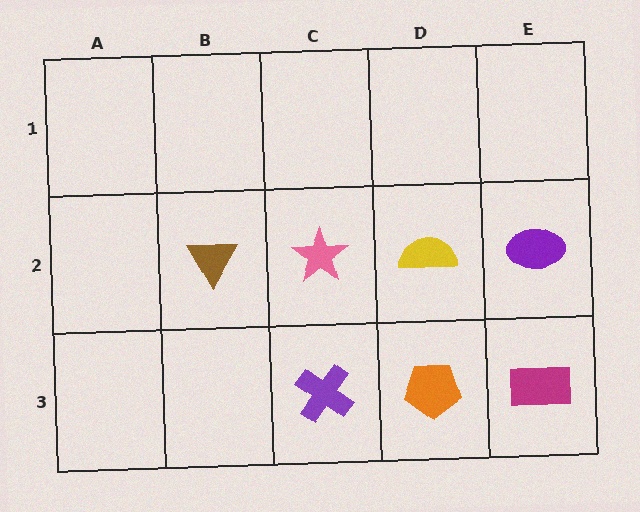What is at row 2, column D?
A yellow semicircle.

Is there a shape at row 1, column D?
No, that cell is empty.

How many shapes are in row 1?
0 shapes.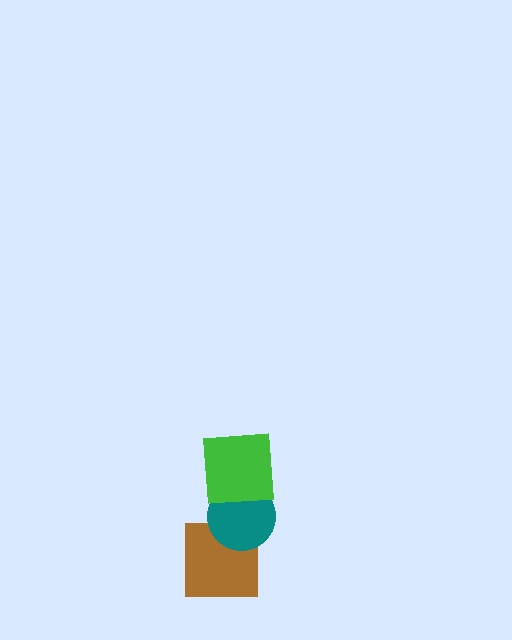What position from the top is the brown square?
The brown square is 3rd from the top.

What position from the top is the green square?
The green square is 1st from the top.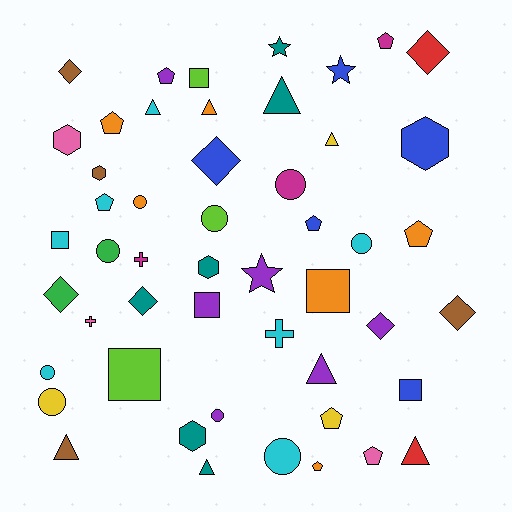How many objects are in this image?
There are 50 objects.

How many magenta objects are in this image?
There are 3 magenta objects.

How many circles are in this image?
There are 9 circles.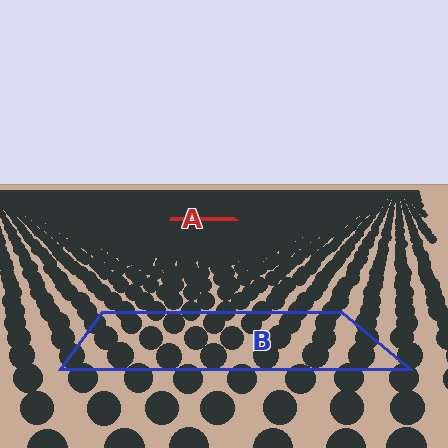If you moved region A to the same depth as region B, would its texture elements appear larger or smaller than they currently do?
They would appear larger. At a closer depth, the same texture elements are projected at a bigger on-screen size.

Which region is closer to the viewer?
Region B is closer. The texture elements there are larger and more spread out.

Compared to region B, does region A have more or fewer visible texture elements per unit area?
Region A has more texture elements per unit area — they are packed more densely because it is farther away.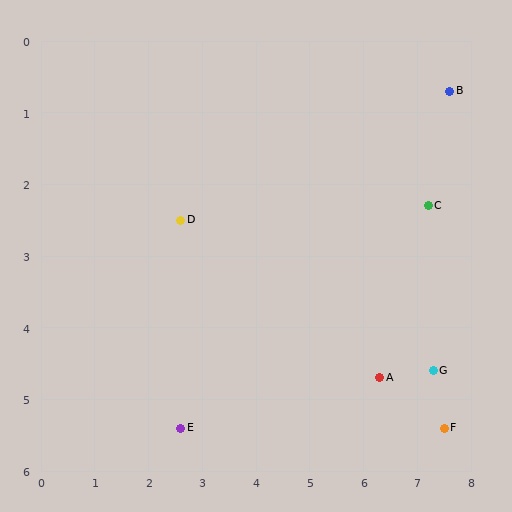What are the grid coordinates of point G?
Point G is at approximately (7.3, 4.6).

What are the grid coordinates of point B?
Point B is at approximately (7.6, 0.7).